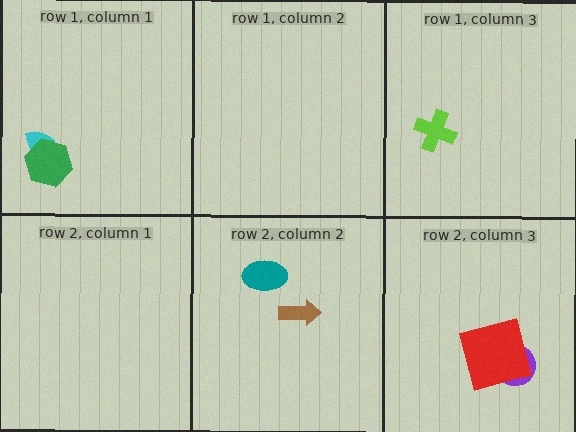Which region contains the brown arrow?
The row 2, column 2 region.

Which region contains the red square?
The row 2, column 3 region.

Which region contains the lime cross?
The row 1, column 3 region.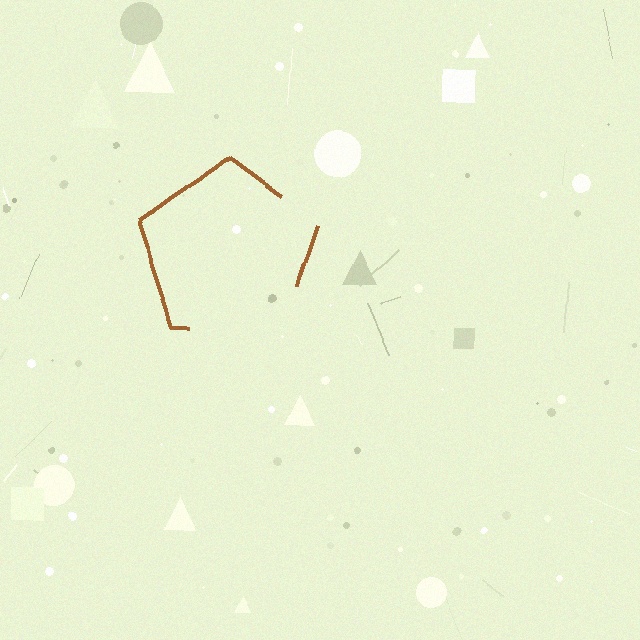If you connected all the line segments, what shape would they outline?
They would outline a pentagon.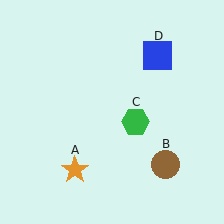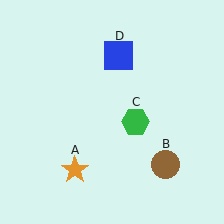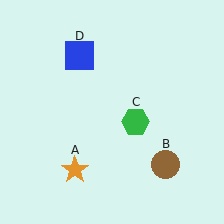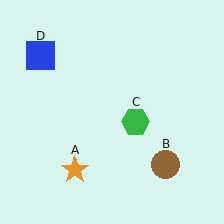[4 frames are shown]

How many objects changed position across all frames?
1 object changed position: blue square (object D).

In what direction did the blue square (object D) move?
The blue square (object D) moved left.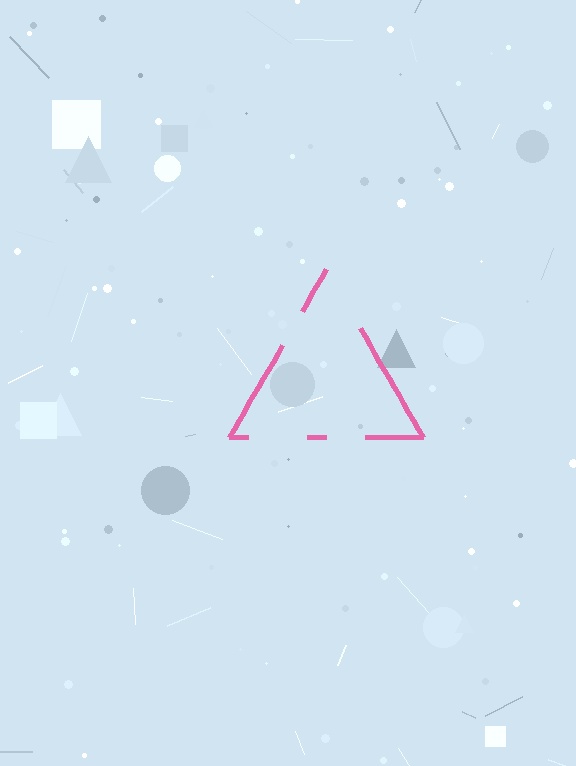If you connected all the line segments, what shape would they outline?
They would outline a triangle.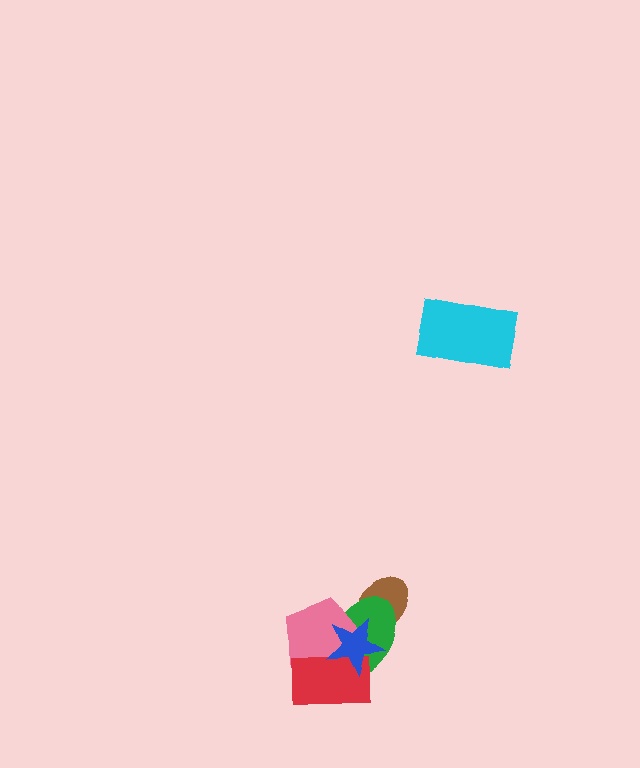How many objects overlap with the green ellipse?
4 objects overlap with the green ellipse.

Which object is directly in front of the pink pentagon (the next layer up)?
The red rectangle is directly in front of the pink pentagon.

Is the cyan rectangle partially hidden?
No, no other shape covers it.